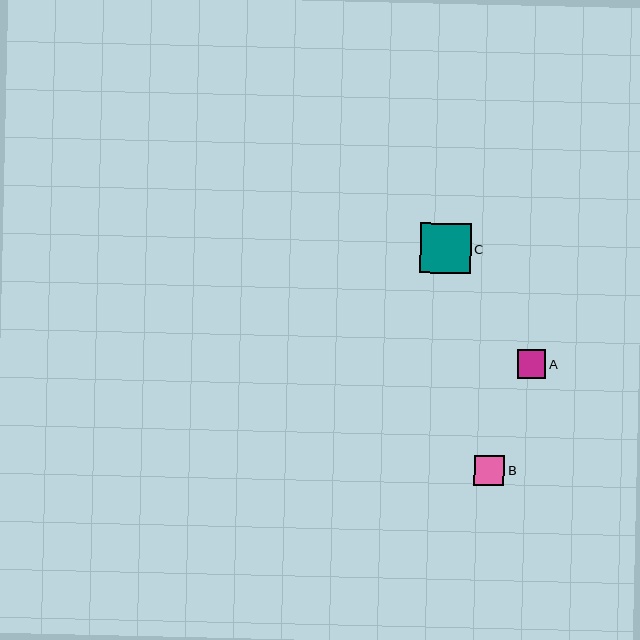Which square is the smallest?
Square A is the smallest with a size of approximately 28 pixels.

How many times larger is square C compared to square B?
Square C is approximately 1.7 times the size of square B.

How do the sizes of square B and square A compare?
Square B and square A are approximately the same size.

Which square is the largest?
Square C is the largest with a size of approximately 50 pixels.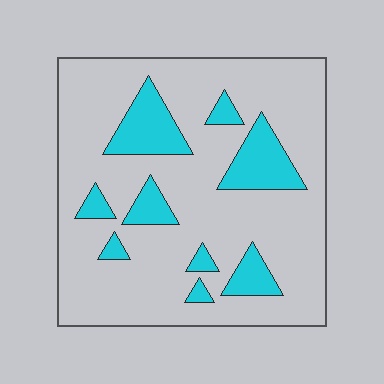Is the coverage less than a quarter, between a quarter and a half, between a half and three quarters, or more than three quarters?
Less than a quarter.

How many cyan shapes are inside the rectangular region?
9.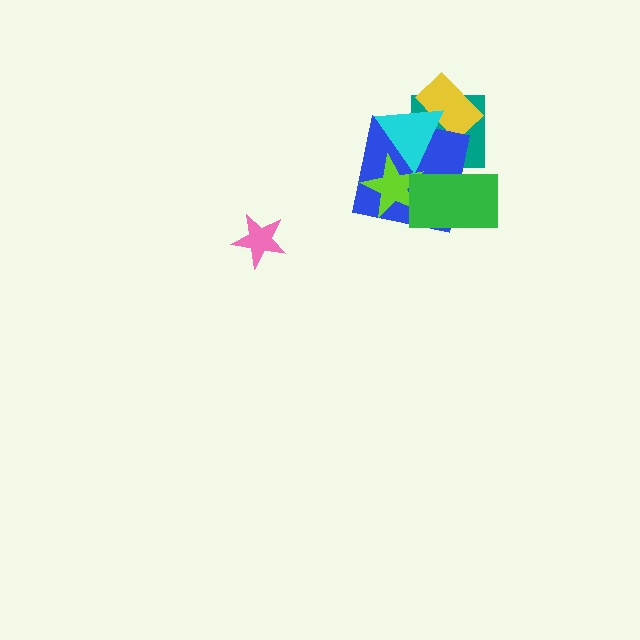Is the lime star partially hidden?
Yes, it is partially covered by another shape.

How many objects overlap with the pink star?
0 objects overlap with the pink star.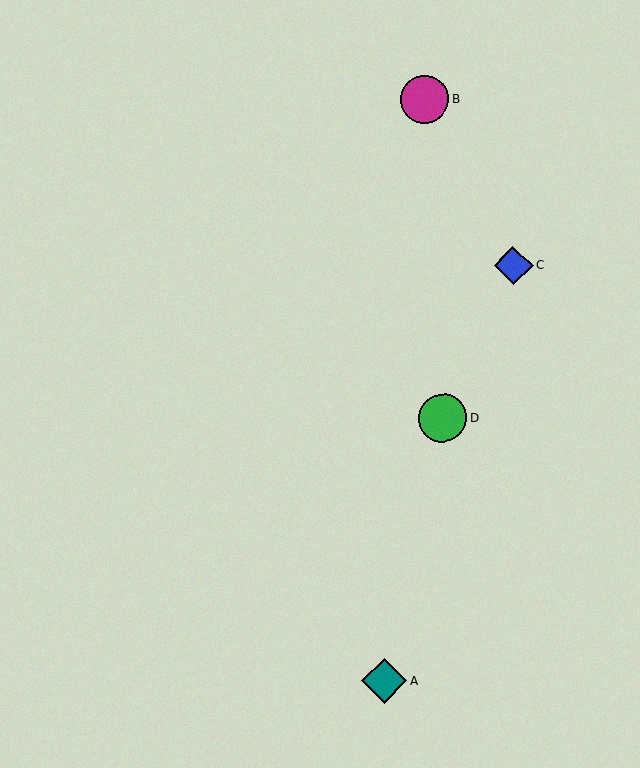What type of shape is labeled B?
Shape B is a magenta circle.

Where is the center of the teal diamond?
The center of the teal diamond is at (384, 681).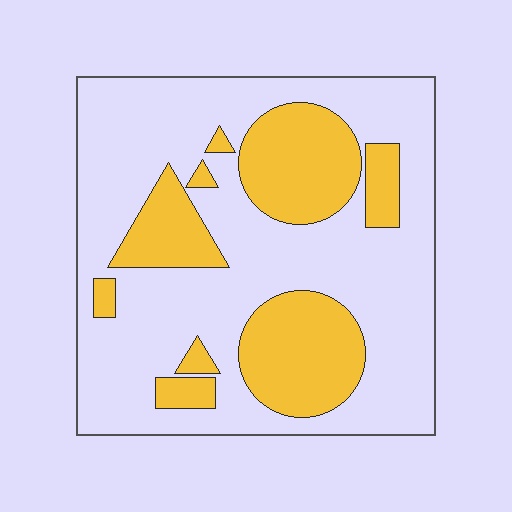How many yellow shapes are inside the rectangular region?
9.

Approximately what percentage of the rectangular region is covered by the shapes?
Approximately 30%.